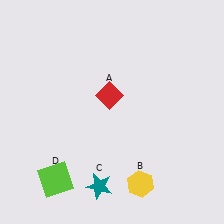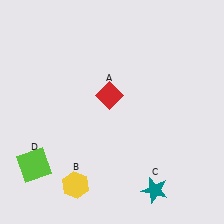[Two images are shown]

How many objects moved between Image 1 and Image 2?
3 objects moved between the two images.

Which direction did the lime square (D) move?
The lime square (D) moved left.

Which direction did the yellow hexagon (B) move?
The yellow hexagon (B) moved left.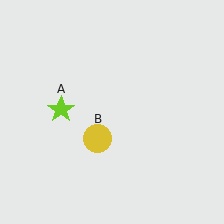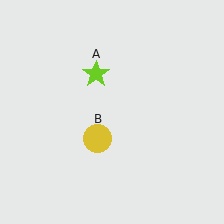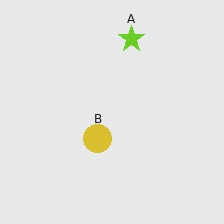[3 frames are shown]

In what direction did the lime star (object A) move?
The lime star (object A) moved up and to the right.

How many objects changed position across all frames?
1 object changed position: lime star (object A).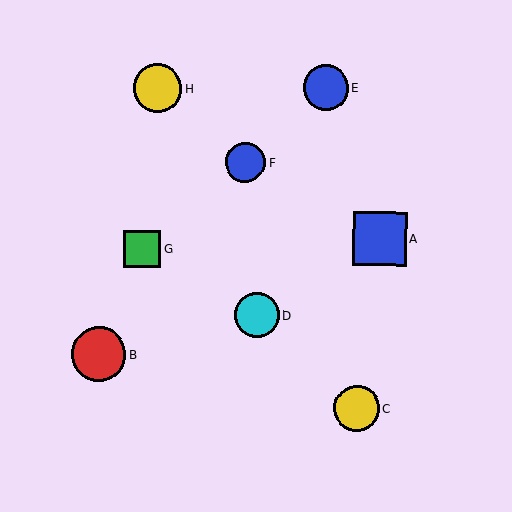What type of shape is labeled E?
Shape E is a blue circle.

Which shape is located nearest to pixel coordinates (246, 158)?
The blue circle (labeled F) at (245, 162) is nearest to that location.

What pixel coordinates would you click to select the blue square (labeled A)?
Click at (380, 239) to select the blue square A.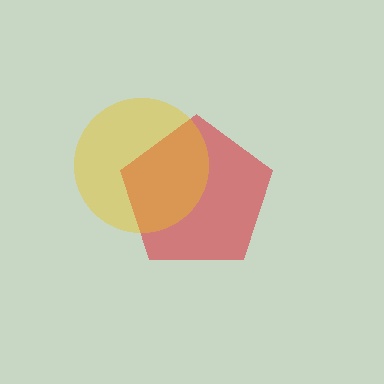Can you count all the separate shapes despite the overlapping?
Yes, there are 2 separate shapes.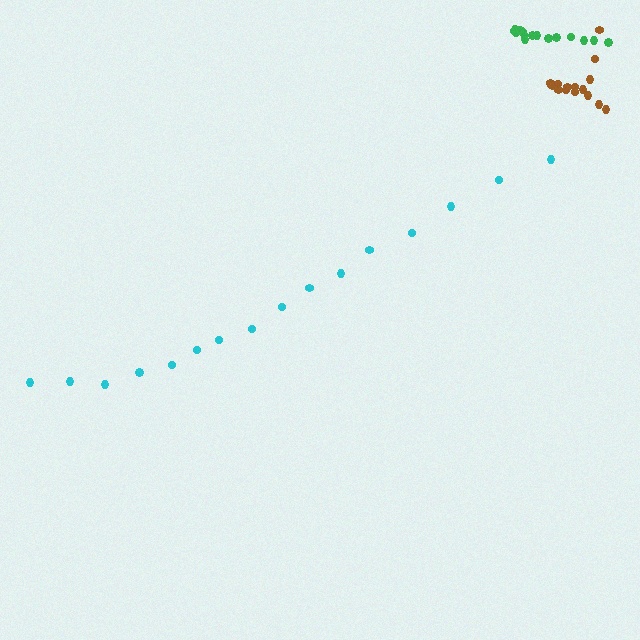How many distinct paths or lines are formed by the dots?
There are 3 distinct paths.